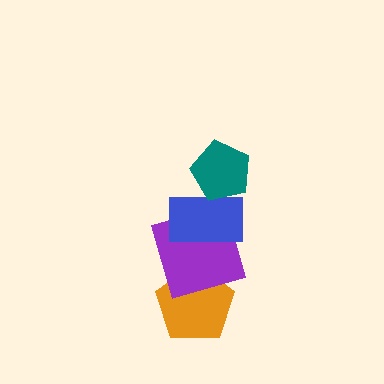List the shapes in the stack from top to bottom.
From top to bottom: the teal pentagon, the blue rectangle, the purple square, the orange pentagon.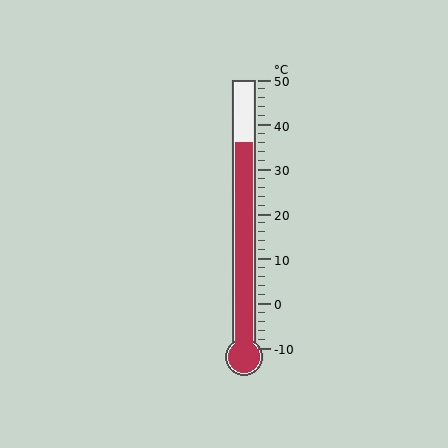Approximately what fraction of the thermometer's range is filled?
The thermometer is filled to approximately 75% of its range.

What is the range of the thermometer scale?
The thermometer scale ranges from -10°C to 50°C.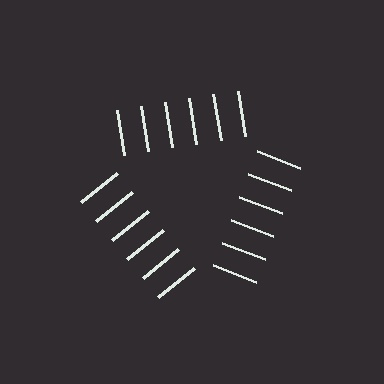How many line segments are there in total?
18 — 6 along each of the 3 edges.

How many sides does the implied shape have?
3 sides — the line-ends trace a triangle.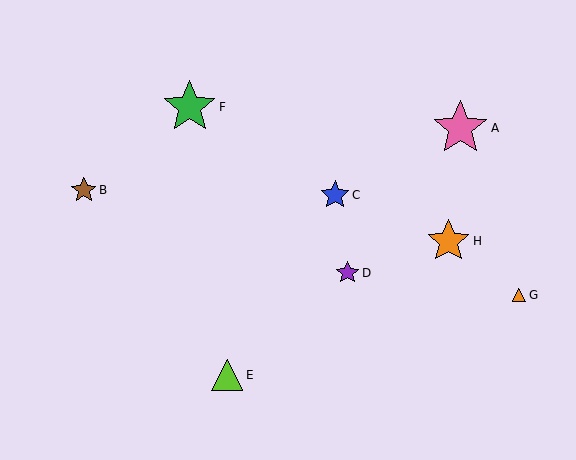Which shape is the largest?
The pink star (labeled A) is the largest.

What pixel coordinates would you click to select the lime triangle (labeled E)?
Click at (227, 375) to select the lime triangle E.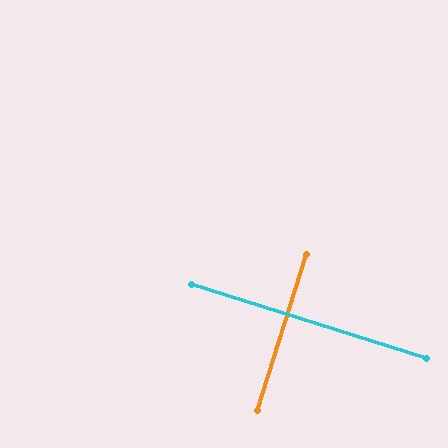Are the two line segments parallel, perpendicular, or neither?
Perpendicular — they meet at approximately 90°.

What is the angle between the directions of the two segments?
Approximately 90 degrees.